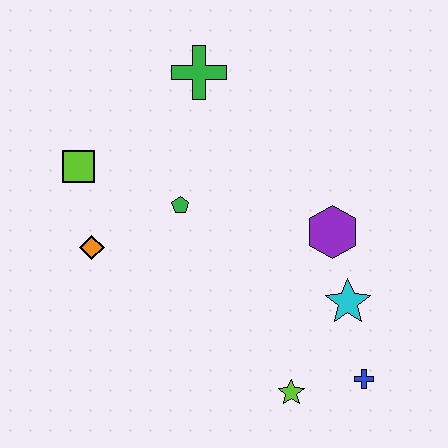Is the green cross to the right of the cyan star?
No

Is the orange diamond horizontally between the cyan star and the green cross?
No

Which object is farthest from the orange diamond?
The blue cross is farthest from the orange diamond.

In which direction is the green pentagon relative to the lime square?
The green pentagon is to the right of the lime square.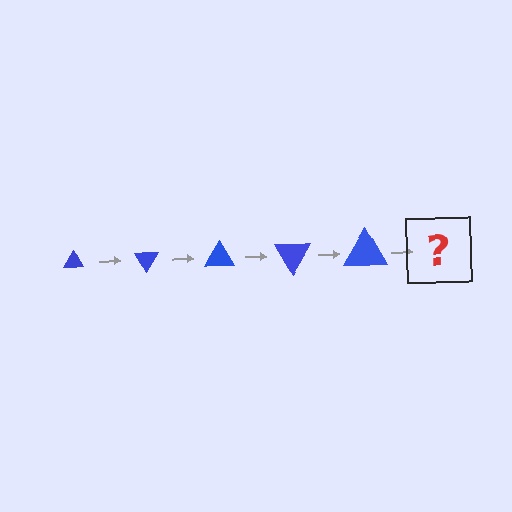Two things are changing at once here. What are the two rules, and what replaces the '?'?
The two rules are that the triangle grows larger each step and it rotates 60 degrees each step. The '?' should be a triangle, larger than the previous one and rotated 300 degrees from the start.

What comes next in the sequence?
The next element should be a triangle, larger than the previous one and rotated 300 degrees from the start.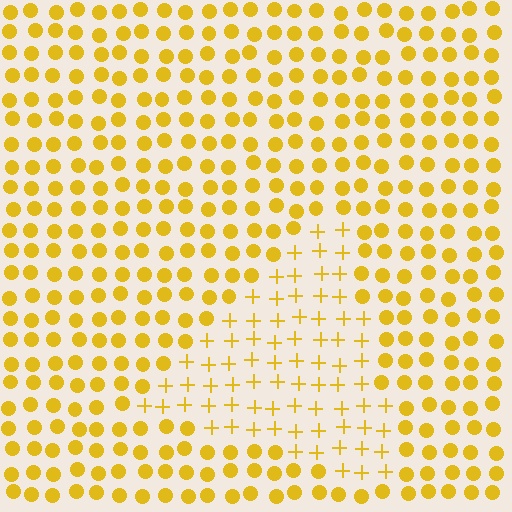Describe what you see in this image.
The image is filled with small yellow elements arranged in a uniform grid. A triangle-shaped region contains plus signs, while the surrounding area contains circles. The boundary is defined purely by the change in element shape.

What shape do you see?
I see a triangle.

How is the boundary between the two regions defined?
The boundary is defined by a change in element shape: plus signs inside vs. circles outside. All elements share the same color and spacing.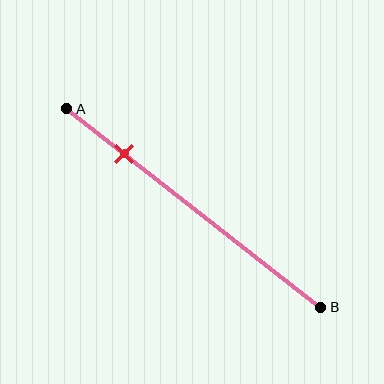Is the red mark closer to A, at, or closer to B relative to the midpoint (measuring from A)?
The red mark is closer to point A than the midpoint of segment AB.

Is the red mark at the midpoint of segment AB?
No, the mark is at about 25% from A, not at the 50% midpoint.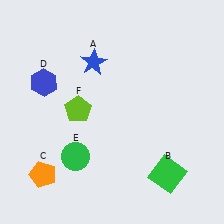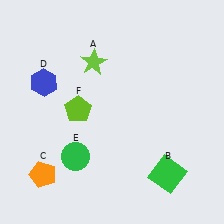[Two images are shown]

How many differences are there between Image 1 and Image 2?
There is 1 difference between the two images.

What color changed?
The star (A) changed from blue in Image 1 to lime in Image 2.